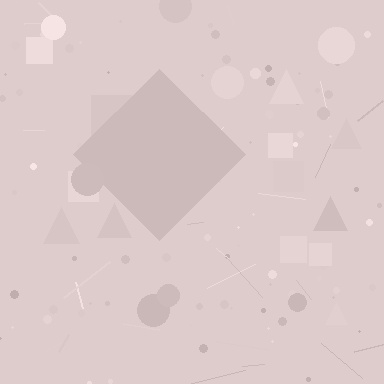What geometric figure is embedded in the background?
A diamond is embedded in the background.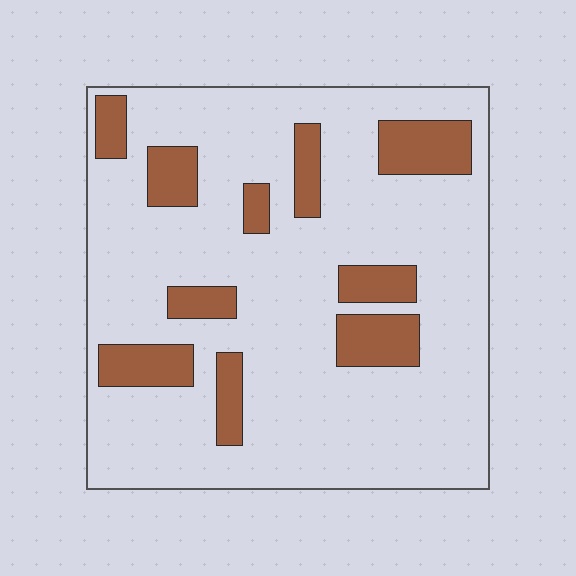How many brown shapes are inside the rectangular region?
10.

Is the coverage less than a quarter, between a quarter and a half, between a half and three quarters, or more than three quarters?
Less than a quarter.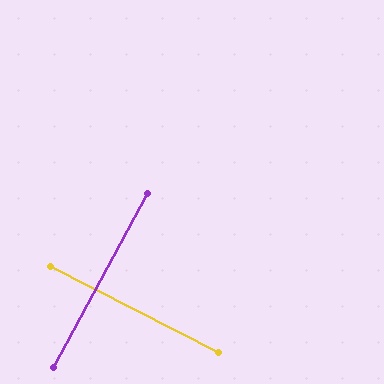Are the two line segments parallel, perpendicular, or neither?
Perpendicular — they meet at approximately 89°.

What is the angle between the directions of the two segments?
Approximately 89 degrees.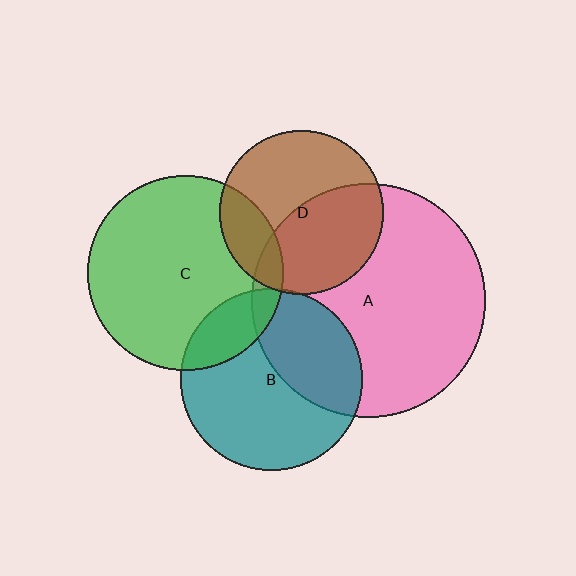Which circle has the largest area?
Circle A (pink).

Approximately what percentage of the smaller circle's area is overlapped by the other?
Approximately 5%.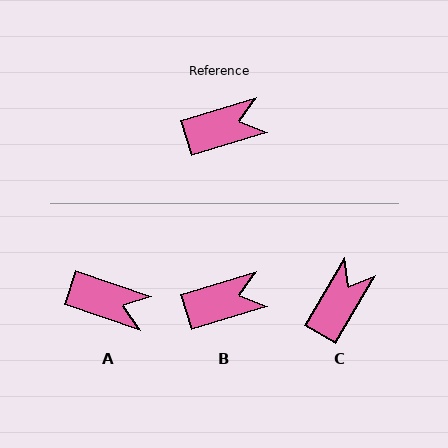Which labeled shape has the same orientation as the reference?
B.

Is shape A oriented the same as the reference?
No, it is off by about 35 degrees.